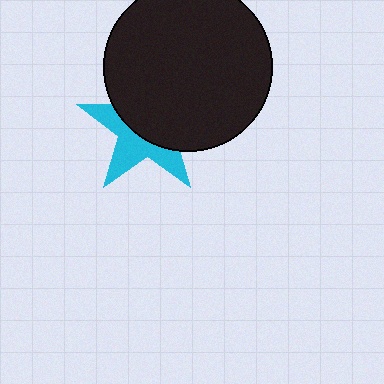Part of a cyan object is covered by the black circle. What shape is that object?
It is a star.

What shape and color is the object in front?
The object in front is a black circle.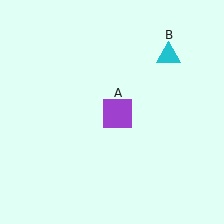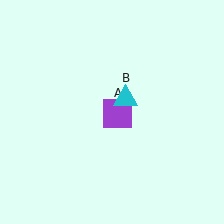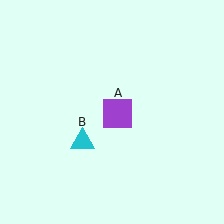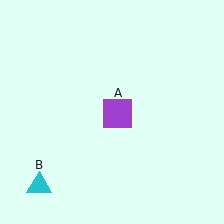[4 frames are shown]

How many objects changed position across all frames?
1 object changed position: cyan triangle (object B).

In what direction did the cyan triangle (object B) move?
The cyan triangle (object B) moved down and to the left.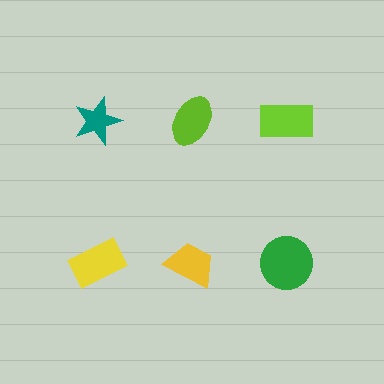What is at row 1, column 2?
A lime ellipse.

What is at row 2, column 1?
A yellow rectangle.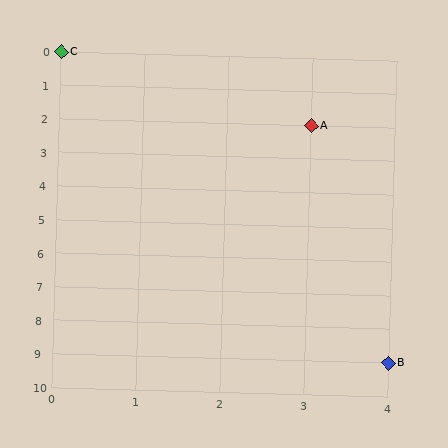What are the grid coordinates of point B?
Point B is at grid coordinates (4, 9).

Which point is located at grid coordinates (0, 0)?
Point C is at (0, 0).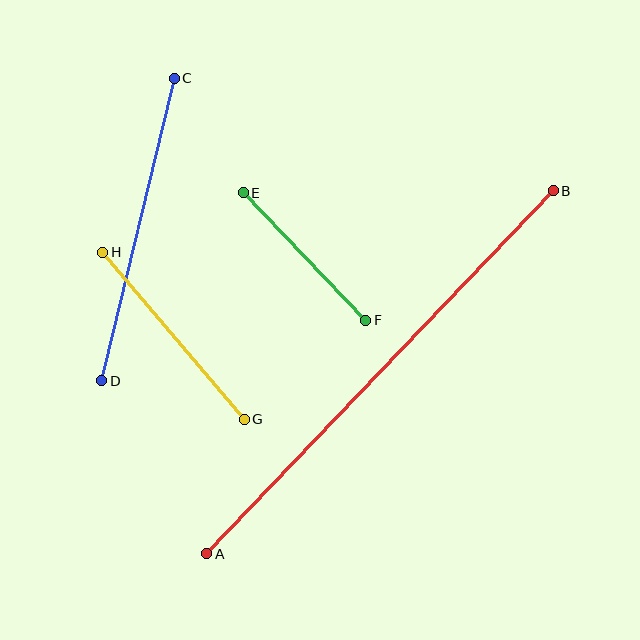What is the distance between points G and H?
The distance is approximately 219 pixels.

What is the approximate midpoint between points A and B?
The midpoint is at approximately (380, 372) pixels.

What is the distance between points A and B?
The distance is approximately 502 pixels.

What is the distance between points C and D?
The distance is approximately 311 pixels.